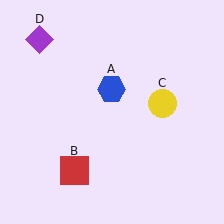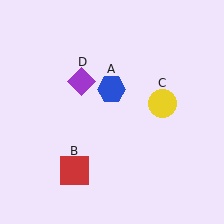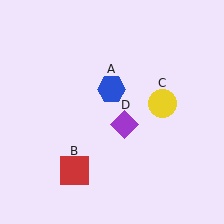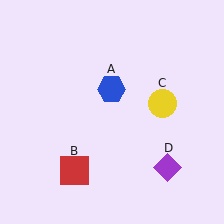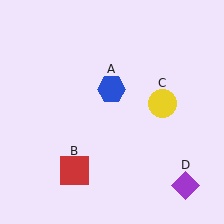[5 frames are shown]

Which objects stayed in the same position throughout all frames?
Blue hexagon (object A) and red square (object B) and yellow circle (object C) remained stationary.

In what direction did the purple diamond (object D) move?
The purple diamond (object D) moved down and to the right.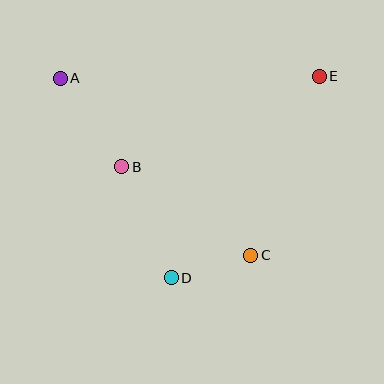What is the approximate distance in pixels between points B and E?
The distance between B and E is approximately 217 pixels.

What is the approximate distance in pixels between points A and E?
The distance between A and E is approximately 259 pixels.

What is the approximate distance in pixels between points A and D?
The distance between A and D is approximately 228 pixels.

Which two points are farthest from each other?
Points A and C are farthest from each other.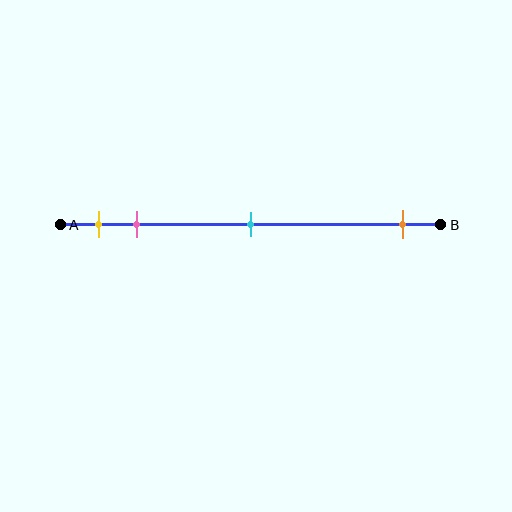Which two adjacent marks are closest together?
The yellow and pink marks are the closest adjacent pair.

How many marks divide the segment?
There are 4 marks dividing the segment.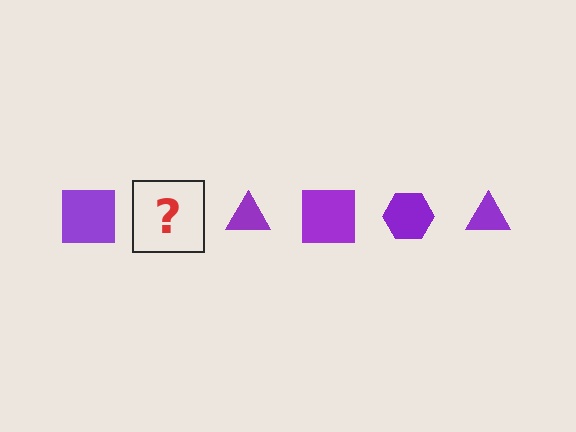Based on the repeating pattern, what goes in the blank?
The blank should be a purple hexagon.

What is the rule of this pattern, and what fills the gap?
The rule is that the pattern cycles through square, hexagon, triangle shapes in purple. The gap should be filled with a purple hexagon.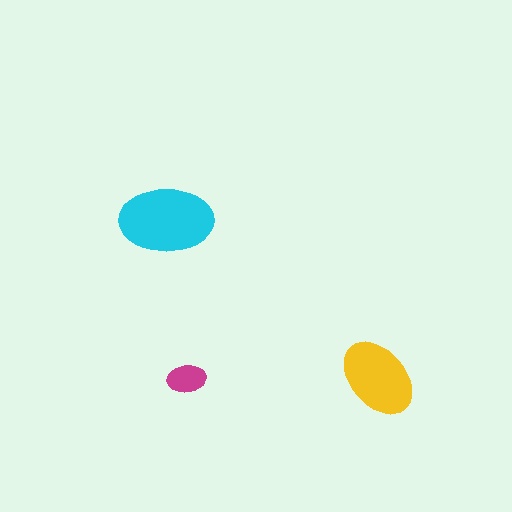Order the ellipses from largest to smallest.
the cyan one, the yellow one, the magenta one.